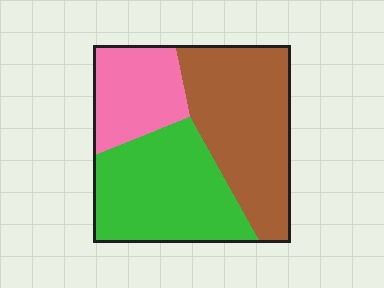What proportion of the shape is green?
Green covers around 40% of the shape.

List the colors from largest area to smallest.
From largest to smallest: brown, green, pink.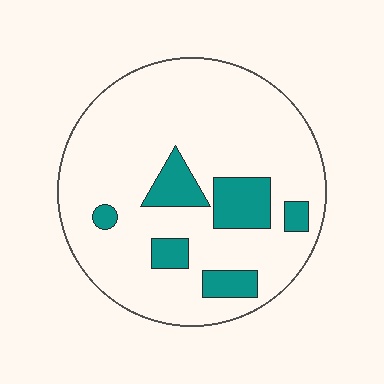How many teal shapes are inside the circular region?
6.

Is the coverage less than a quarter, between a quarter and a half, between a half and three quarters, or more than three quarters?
Less than a quarter.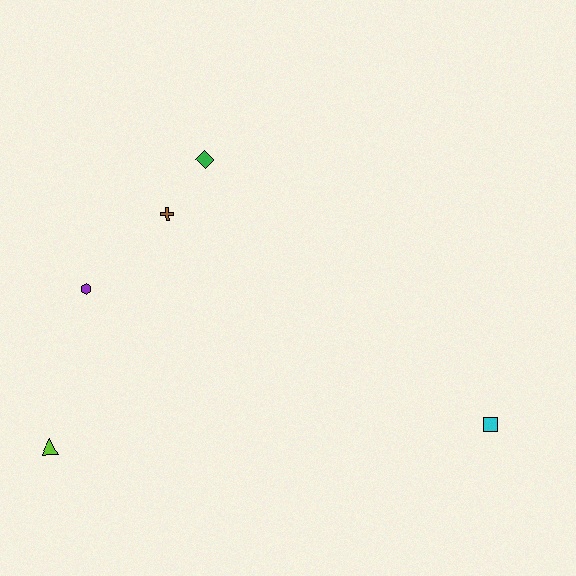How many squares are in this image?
There is 1 square.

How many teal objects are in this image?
There are no teal objects.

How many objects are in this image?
There are 5 objects.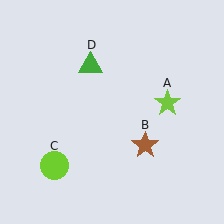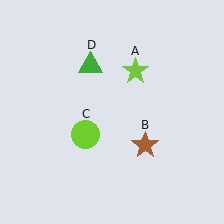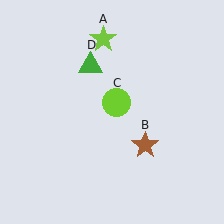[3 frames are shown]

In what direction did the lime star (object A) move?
The lime star (object A) moved up and to the left.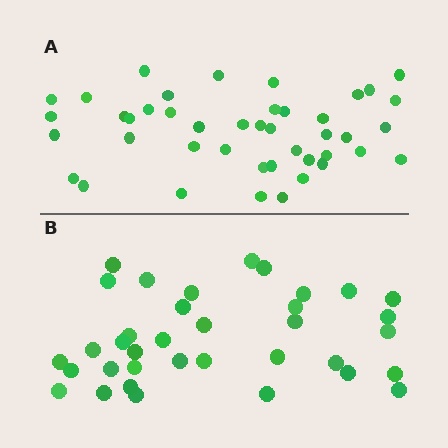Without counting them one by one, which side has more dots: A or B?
Region A (the top region) has more dots.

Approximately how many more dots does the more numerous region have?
Region A has roughly 8 or so more dots than region B.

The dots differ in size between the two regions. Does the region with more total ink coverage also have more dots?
No. Region B has more total ink coverage because its dots are larger, but region A actually contains more individual dots. Total area can be misleading — the number of items is what matters here.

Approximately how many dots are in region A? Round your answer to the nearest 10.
About 40 dots. (The exact count is 43, which rounds to 40.)